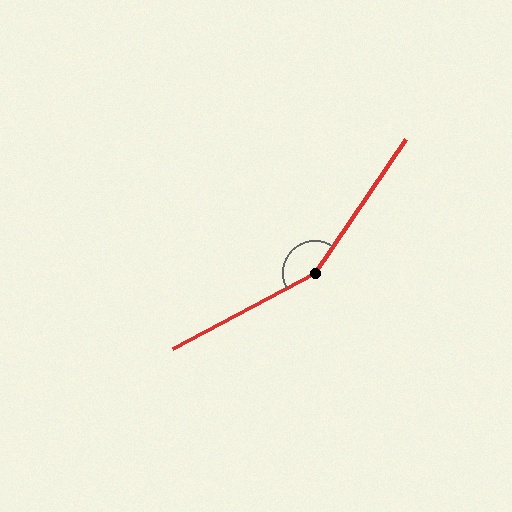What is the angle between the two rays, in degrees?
Approximately 152 degrees.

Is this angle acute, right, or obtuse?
It is obtuse.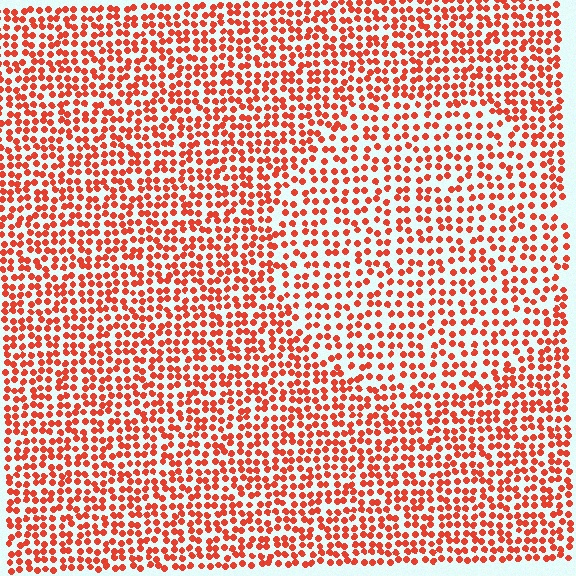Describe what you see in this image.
The image contains small red elements arranged at two different densities. A circle-shaped region is visible where the elements are less densely packed than the surrounding area.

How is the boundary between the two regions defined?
The boundary is defined by a change in element density (approximately 1.5x ratio). All elements are the same color, size, and shape.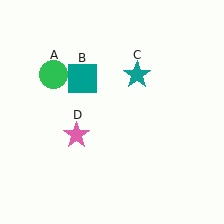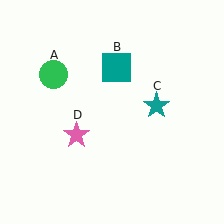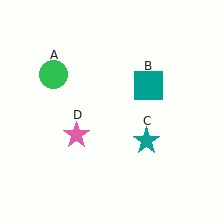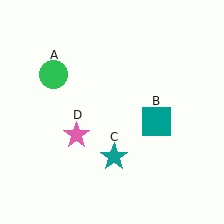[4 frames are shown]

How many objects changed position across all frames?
2 objects changed position: teal square (object B), teal star (object C).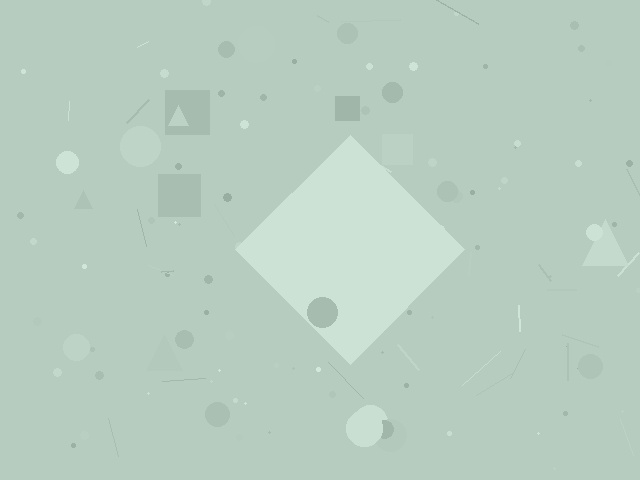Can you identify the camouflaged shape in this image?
The camouflaged shape is a diamond.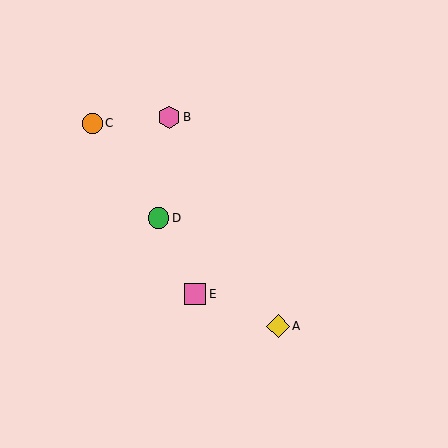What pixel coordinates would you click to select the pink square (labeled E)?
Click at (195, 294) to select the pink square E.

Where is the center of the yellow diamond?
The center of the yellow diamond is at (278, 326).